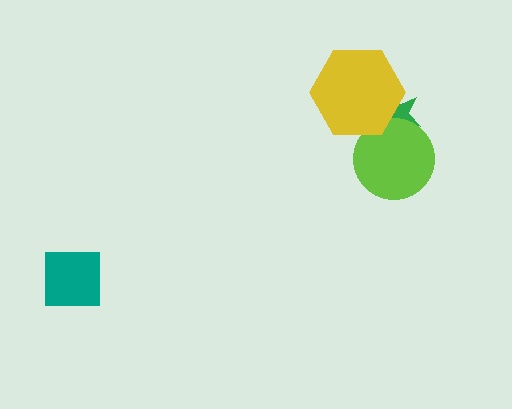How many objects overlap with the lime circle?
2 objects overlap with the lime circle.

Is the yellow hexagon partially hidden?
No, no other shape covers it.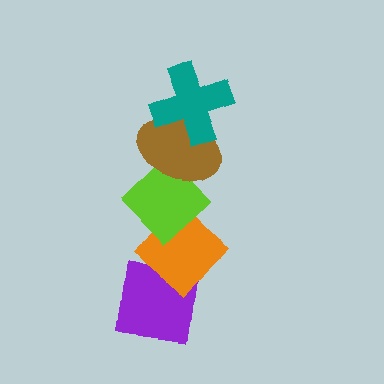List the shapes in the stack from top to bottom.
From top to bottom: the teal cross, the brown ellipse, the lime diamond, the orange diamond, the purple square.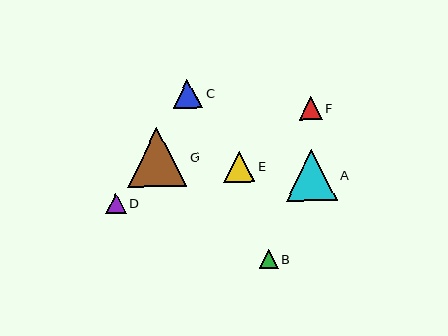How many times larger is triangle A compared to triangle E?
Triangle A is approximately 1.6 times the size of triangle E.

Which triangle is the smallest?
Triangle B is the smallest with a size of approximately 19 pixels.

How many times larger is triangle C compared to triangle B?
Triangle C is approximately 1.5 times the size of triangle B.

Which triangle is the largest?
Triangle G is the largest with a size of approximately 59 pixels.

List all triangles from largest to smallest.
From largest to smallest: G, A, E, C, F, D, B.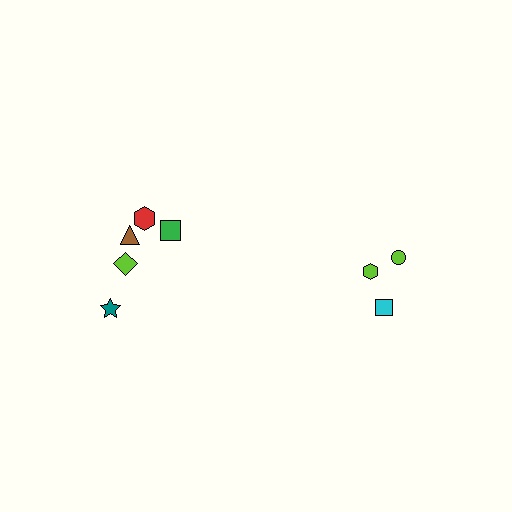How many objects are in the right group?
There are 3 objects.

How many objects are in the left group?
There are 5 objects.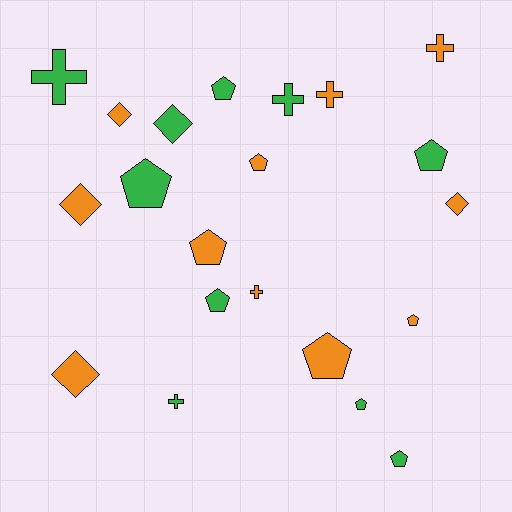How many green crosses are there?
There are 3 green crosses.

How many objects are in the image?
There are 21 objects.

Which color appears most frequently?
Orange, with 11 objects.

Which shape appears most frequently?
Pentagon, with 10 objects.